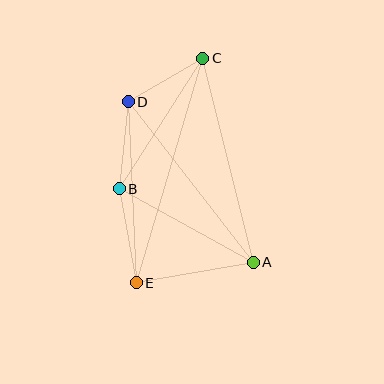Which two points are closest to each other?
Points C and D are closest to each other.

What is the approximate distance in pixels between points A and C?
The distance between A and C is approximately 210 pixels.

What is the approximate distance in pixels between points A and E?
The distance between A and E is approximately 119 pixels.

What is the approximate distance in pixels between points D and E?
The distance between D and E is approximately 181 pixels.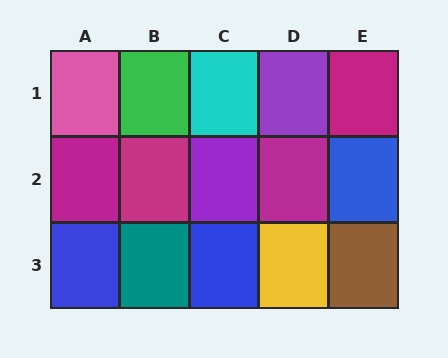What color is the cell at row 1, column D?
Purple.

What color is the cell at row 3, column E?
Brown.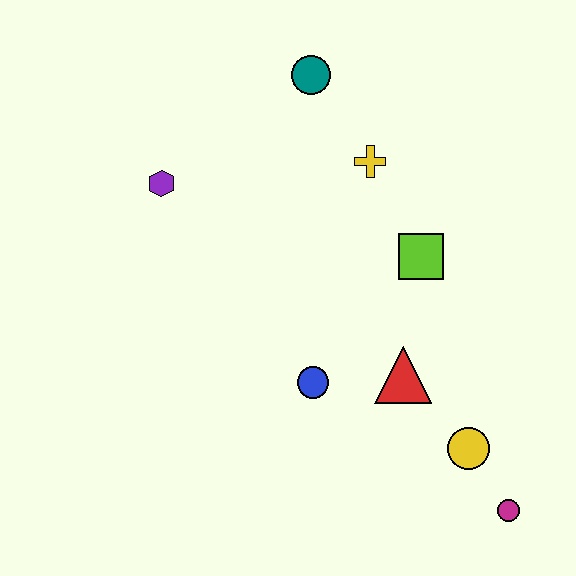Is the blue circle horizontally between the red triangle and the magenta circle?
No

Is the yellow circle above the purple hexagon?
No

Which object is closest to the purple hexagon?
The teal circle is closest to the purple hexagon.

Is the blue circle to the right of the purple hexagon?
Yes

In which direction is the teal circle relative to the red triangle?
The teal circle is above the red triangle.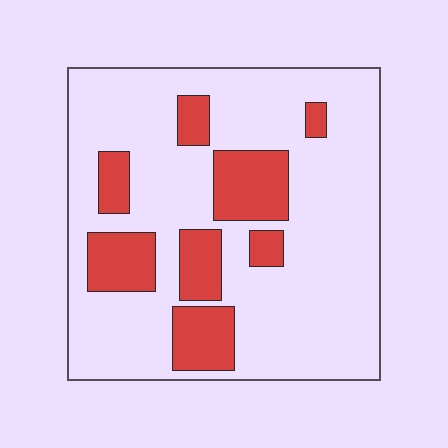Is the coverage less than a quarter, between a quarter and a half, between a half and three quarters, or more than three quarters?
Less than a quarter.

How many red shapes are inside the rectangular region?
8.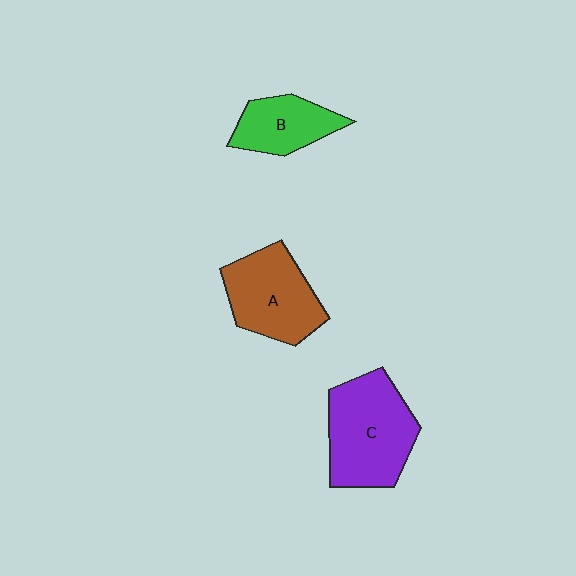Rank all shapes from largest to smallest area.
From largest to smallest: C (purple), A (brown), B (green).